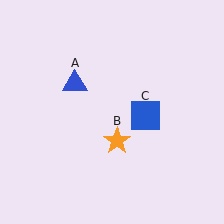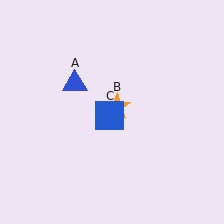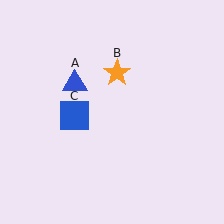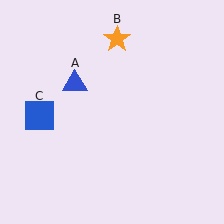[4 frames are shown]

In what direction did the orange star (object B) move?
The orange star (object B) moved up.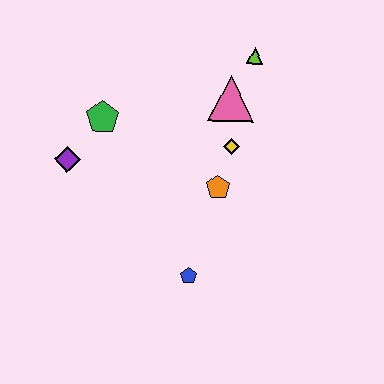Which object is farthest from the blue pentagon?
The lime triangle is farthest from the blue pentagon.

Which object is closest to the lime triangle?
The pink triangle is closest to the lime triangle.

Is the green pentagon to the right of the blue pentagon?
No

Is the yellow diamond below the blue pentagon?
No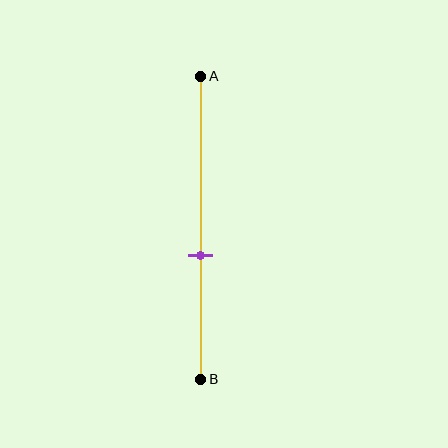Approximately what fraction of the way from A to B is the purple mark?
The purple mark is approximately 60% of the way from A to B.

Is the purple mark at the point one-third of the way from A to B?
No, the mark is at about 60% from A, not at the 33% one-third point.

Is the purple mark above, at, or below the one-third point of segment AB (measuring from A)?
The purple mark is below the one-third point of segment AB.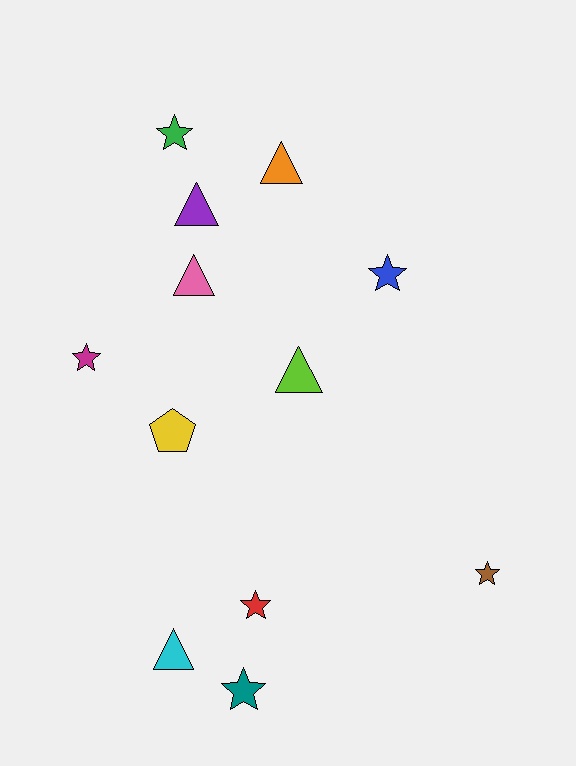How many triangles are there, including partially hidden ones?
There are 5 triangles.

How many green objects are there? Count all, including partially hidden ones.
There is 1 green object.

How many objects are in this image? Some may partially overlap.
There are 12 objects.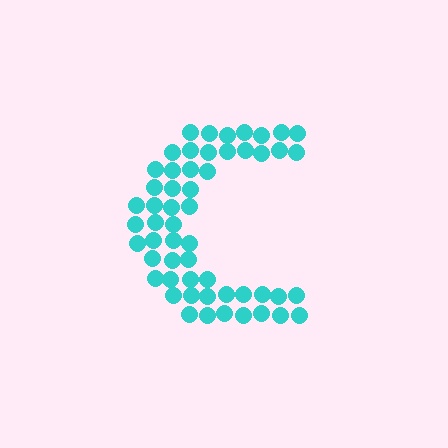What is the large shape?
The large shape is the letter C.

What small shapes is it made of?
It is made of small circles.